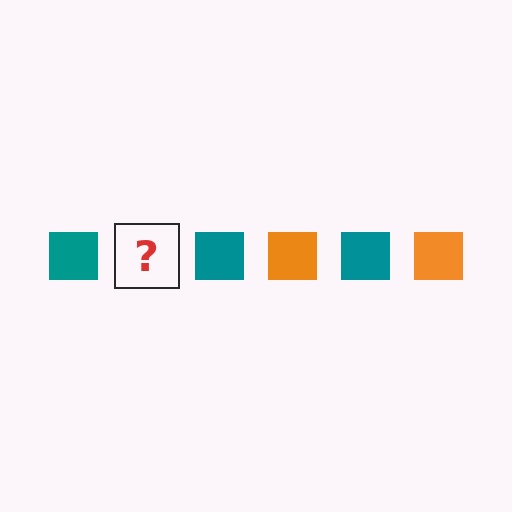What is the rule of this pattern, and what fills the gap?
The rule is that the pattern cycles through teal, orange squares. The gap should be filled with an orange square.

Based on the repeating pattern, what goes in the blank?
The blank should be an orange square.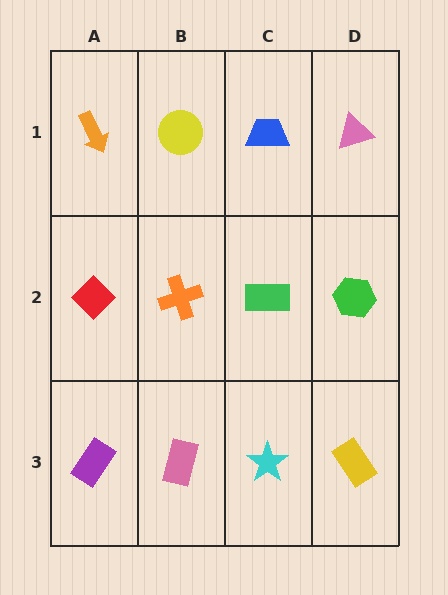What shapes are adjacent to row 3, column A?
A red diamond (row 2, column A), a pink rectangle (row 3, column B).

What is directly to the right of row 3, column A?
A pink rectangle.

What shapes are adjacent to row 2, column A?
An orange arrow (row 1, column A), a purple rectangle (row 3, column A), an orange cross (row 2, column B).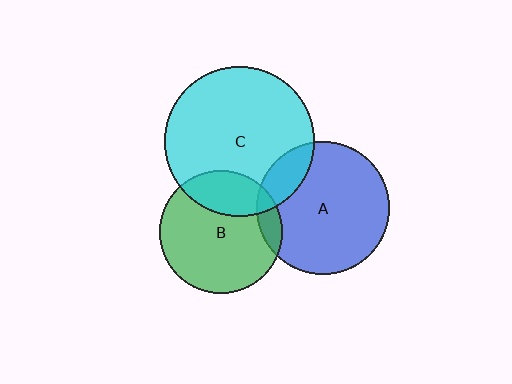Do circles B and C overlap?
Yes.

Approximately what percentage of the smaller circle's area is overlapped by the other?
Approximately 25%.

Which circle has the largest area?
Circle C (cyan).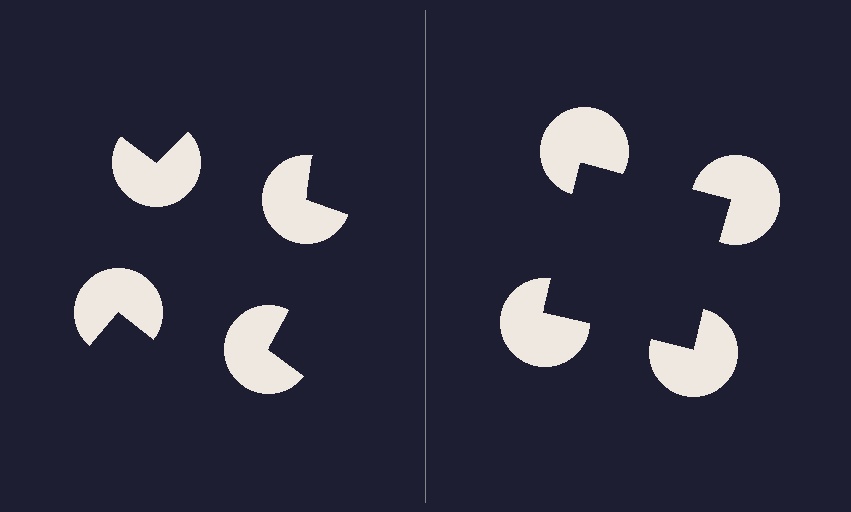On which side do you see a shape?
An illusory square appears on the right side. On the left side the wedge cuts are rotated, so no coherent shape forms.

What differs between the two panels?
The pac-man discs are positioned identically on both sides; only the wedge orientations differ. On the right they align to a square; on the left they are misaligned.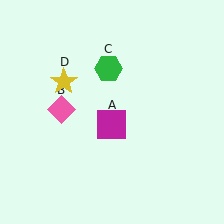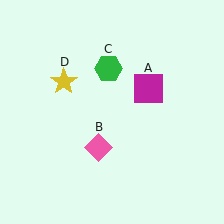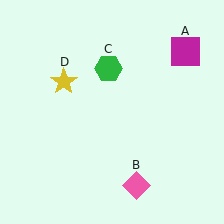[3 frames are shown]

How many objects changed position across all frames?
2 objects changed position: magenta square (object A), pink diamond (object B).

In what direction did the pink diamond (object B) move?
The pink diamond (object B) moved down and to the right.